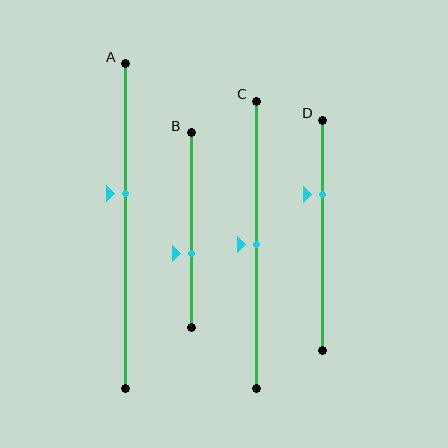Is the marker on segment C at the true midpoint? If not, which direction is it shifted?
Yes, the marker on segment C is at the true midpoint.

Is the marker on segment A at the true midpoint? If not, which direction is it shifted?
No, the marker on segment A is shifted upward by about 10% of the segment length.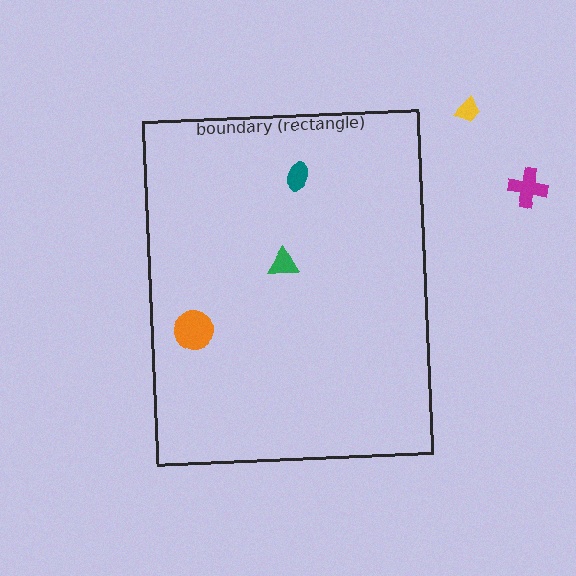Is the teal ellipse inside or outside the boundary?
Inside.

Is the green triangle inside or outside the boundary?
Inside.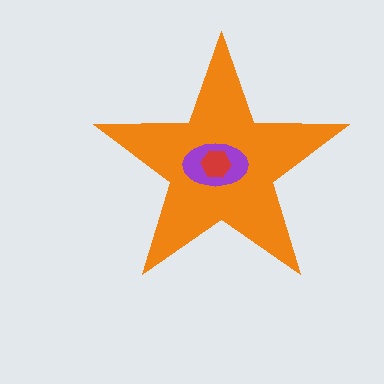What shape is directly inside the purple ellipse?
The red hexagon.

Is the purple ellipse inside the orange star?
Yes.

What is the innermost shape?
The red hexagon.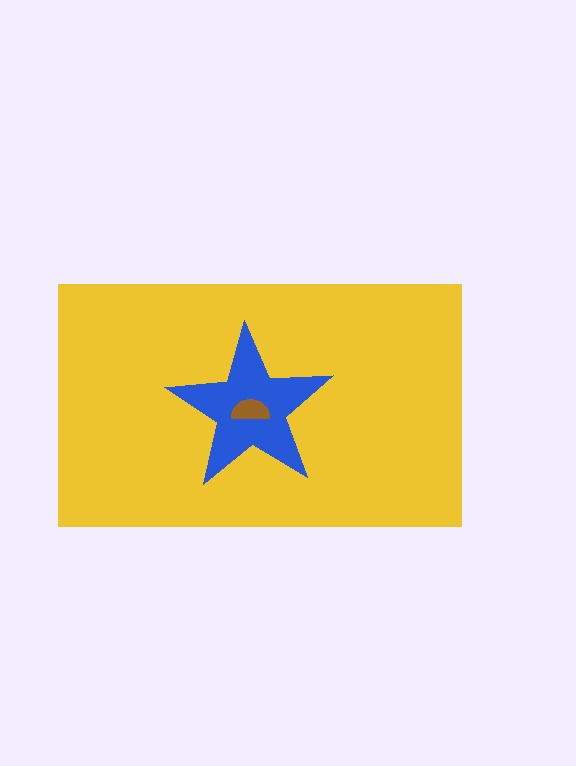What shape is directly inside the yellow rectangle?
The blue star.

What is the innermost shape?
The brown semicircle.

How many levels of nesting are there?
3.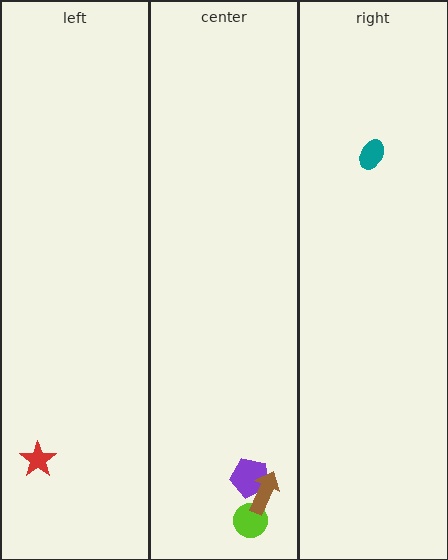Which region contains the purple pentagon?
The center region.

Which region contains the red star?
The left region.